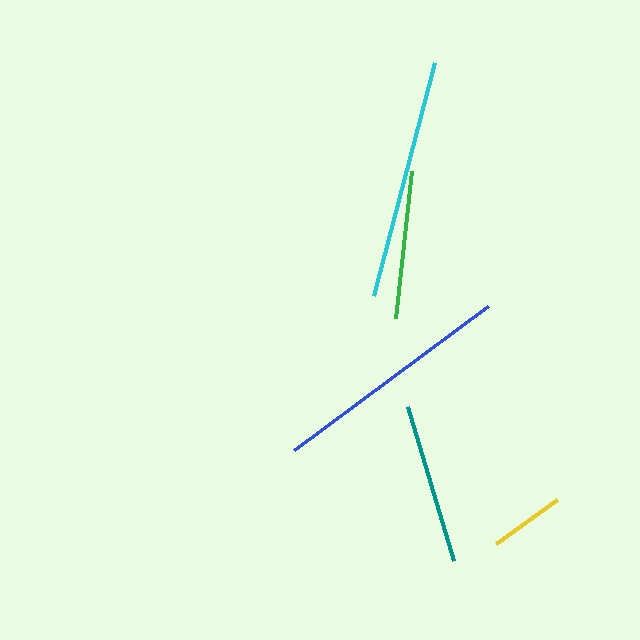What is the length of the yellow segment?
The yellow segment is approximately 75 pixels long.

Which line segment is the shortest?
The yellow line is the shortest at approximately 75 pixels.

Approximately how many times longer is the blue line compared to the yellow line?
The blue line is approximately 3.2 times the length of the yellow line.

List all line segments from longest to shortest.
From longest to shortest: blue, cyan, teal, green, yellow.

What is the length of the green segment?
The green segment is approximately 148 pixels long.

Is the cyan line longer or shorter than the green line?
The cyan line is longer than the green line.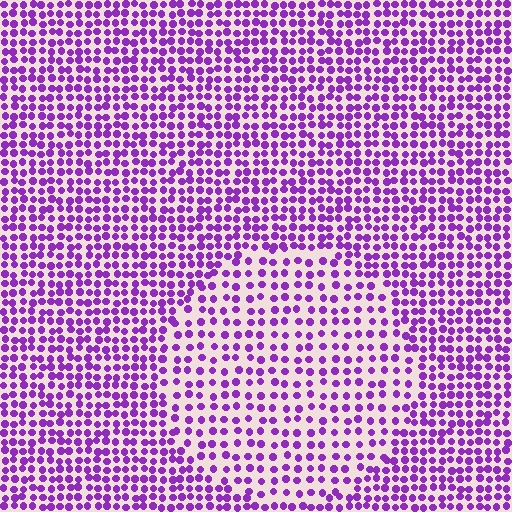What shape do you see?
I see a circle.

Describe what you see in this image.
The image contains small purple elements arranged at two different densities. A circle-shaped region is visible where the elements are less densely packed than the surrounding area.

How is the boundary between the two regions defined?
The boundary is defined by a change in element density (approximately 1.7x ratio). All elements are the same color, size, and shape.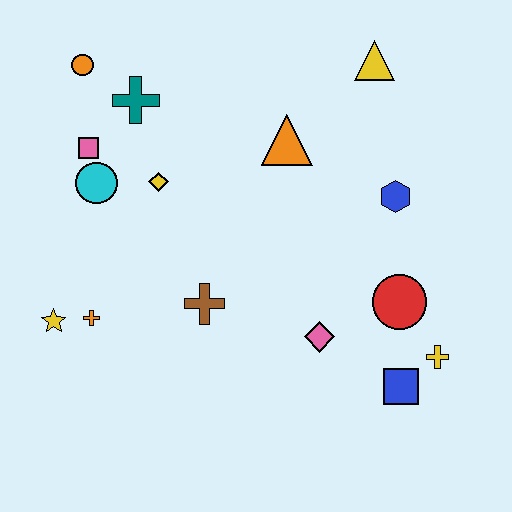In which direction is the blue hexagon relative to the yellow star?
The blue hexagon is to the right of the yellow star.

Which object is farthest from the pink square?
The yellow cross is farthest from the pink square.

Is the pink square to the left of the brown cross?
Yes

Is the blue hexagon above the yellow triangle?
No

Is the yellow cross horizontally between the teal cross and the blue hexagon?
No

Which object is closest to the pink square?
The cyan circle is closest to the pink square.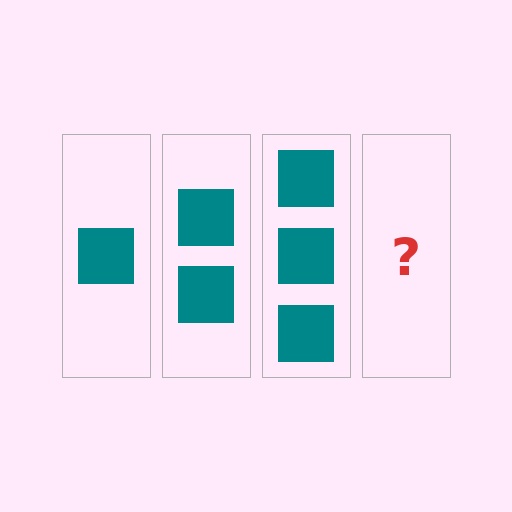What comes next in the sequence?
The next element should be 4 squares.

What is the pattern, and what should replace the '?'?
The pattern is that each step adds one more square. The '?' should be 4 squares.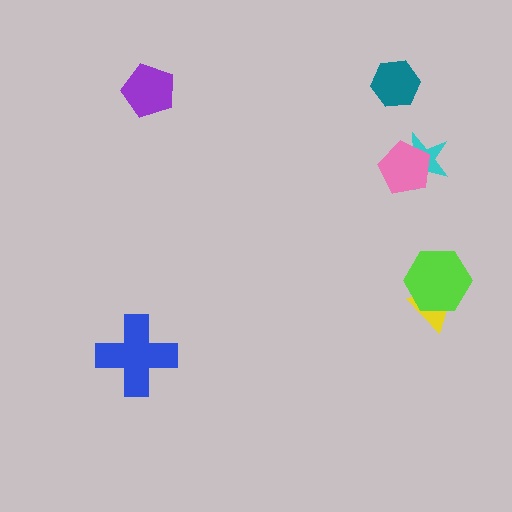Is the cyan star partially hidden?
Yes, it is partially covered by another shape.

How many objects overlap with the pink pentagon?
1 object overlaps with the pink pentagon.